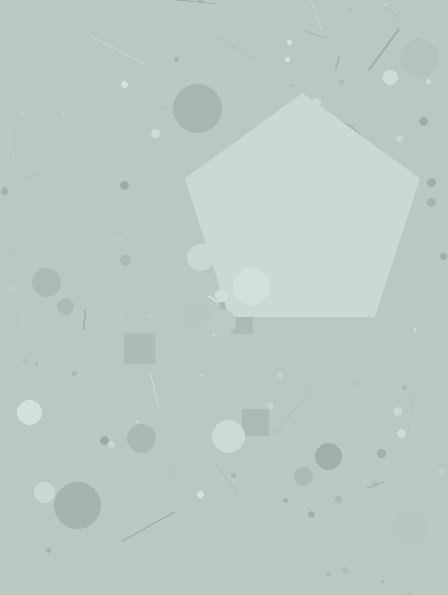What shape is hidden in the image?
A pentagon is hidden in the image.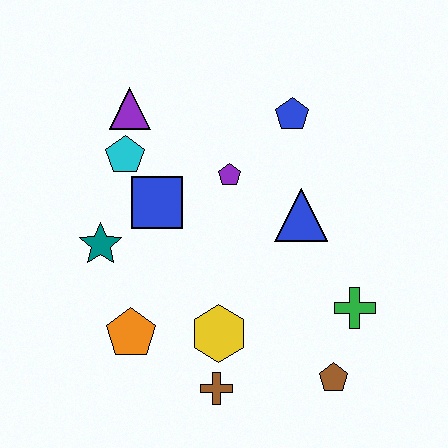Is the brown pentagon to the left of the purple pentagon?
No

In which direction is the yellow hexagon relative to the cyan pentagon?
The yellow hexagon is below the cyan pentagon.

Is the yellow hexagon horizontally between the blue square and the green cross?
Yes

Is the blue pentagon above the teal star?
Yes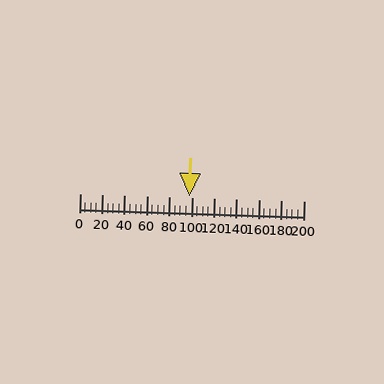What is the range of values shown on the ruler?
The ruler shows values from 0 to 200.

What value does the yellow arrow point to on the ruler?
The yellow arrow points to approximately 97.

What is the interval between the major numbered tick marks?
The major tick marks are spaced 20 units apart.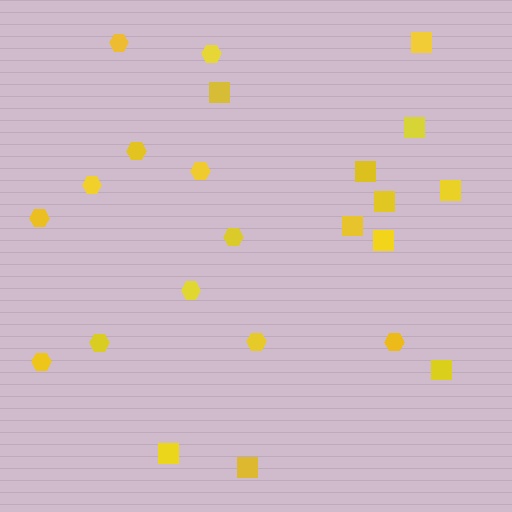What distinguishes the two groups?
There are 2 groups: one group of squares (11) and one group of hexagons (12).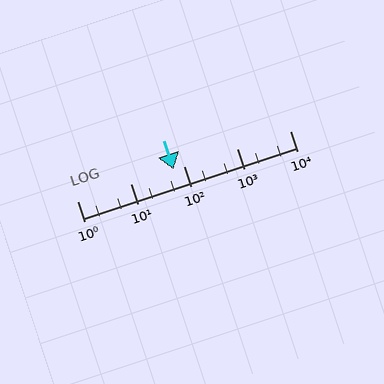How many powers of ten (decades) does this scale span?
The scale spans 4 decades, from 1 to 10000.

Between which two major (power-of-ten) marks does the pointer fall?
The pointer is between 10 and 100.